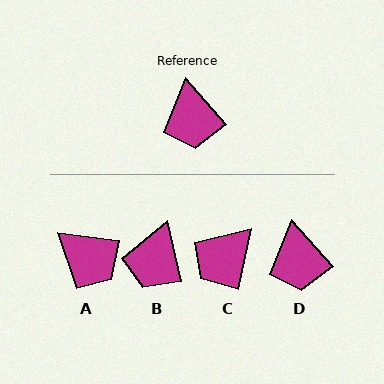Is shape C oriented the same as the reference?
No, it is off by about 54 degrees.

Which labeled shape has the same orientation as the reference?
D.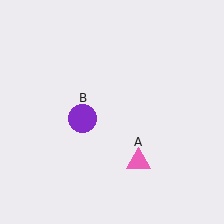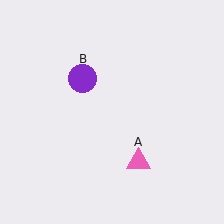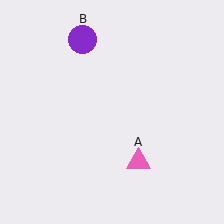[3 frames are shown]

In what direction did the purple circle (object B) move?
The purple circle (object B) moved up.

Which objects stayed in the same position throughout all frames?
Pink triangle (object A) remained stationary.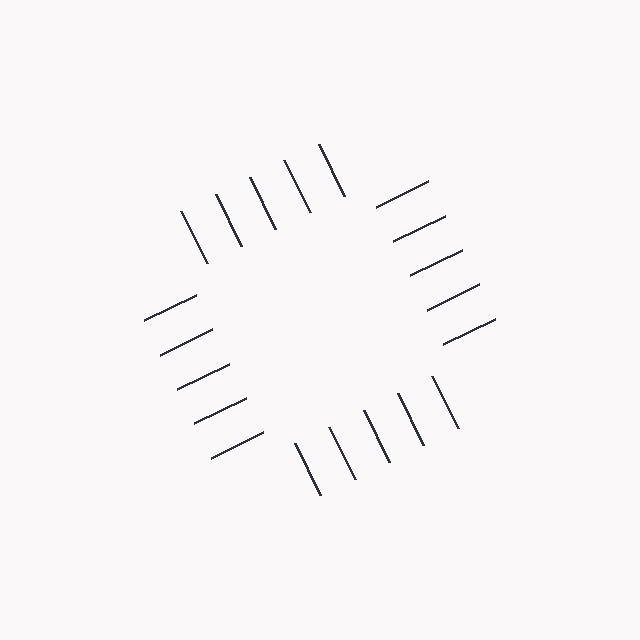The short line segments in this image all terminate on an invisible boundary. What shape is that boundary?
An illusory square — the line segments terminate on its edges but no continuous stroke is drawn.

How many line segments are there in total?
20 — 5 along each of the 4 edges.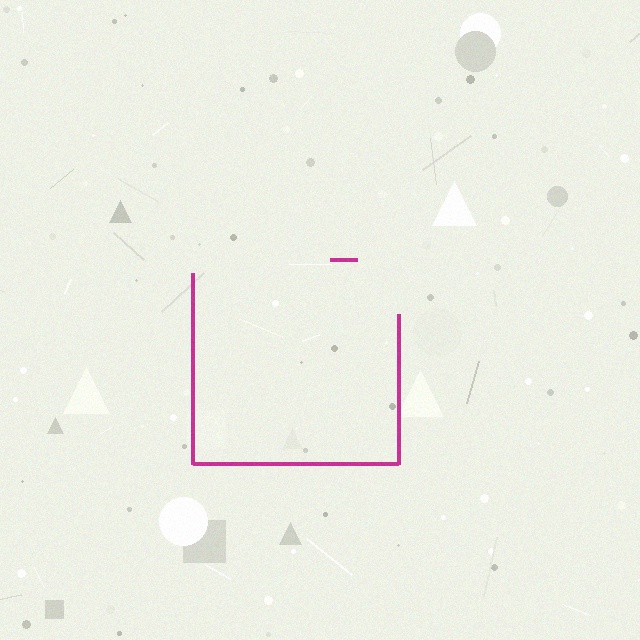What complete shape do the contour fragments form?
The contour fragments form a square.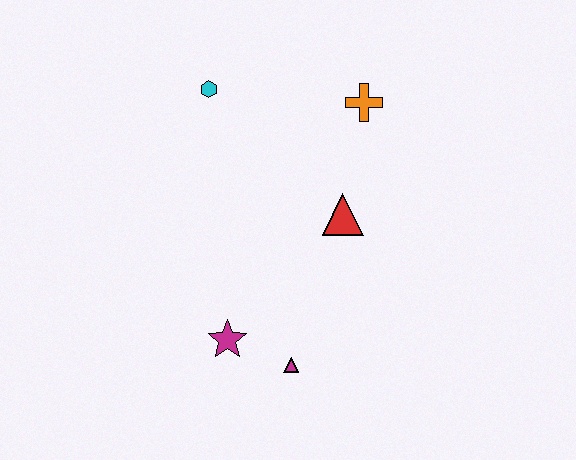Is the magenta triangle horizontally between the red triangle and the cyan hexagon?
Yes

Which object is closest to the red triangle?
The orange cross is closest to the red triangle.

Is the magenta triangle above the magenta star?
No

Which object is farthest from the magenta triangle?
The cyan hexagon is farthest from the magenta triangle.